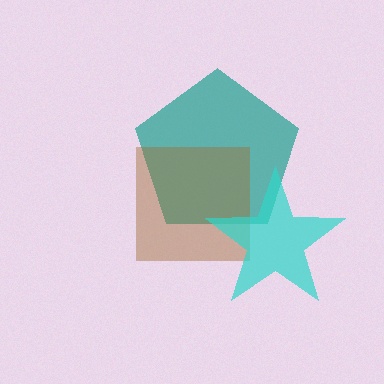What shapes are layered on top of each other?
The layered shapes are: a teal pentagon, a brown square, a cyan star.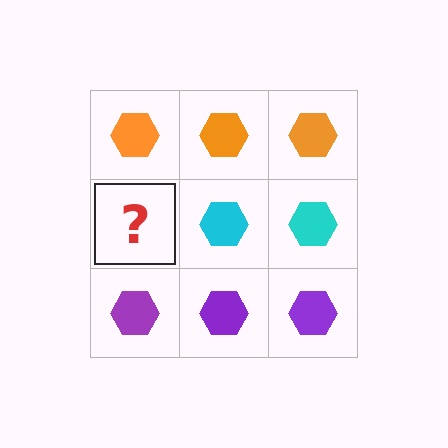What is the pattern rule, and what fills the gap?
The rule is that each row has a consistent color. The gap should be filled with a cyan hexagon.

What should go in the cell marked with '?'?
The missing cell should contain a cyan hexagon.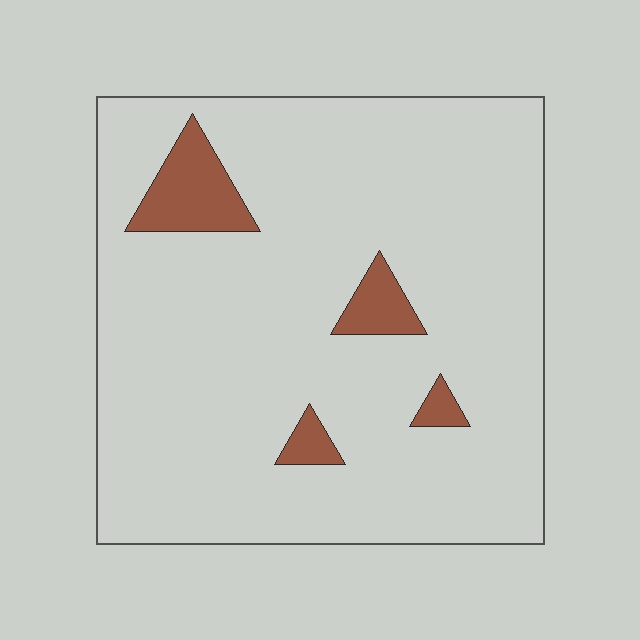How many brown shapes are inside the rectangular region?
4.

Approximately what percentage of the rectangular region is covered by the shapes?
Approximately 10%.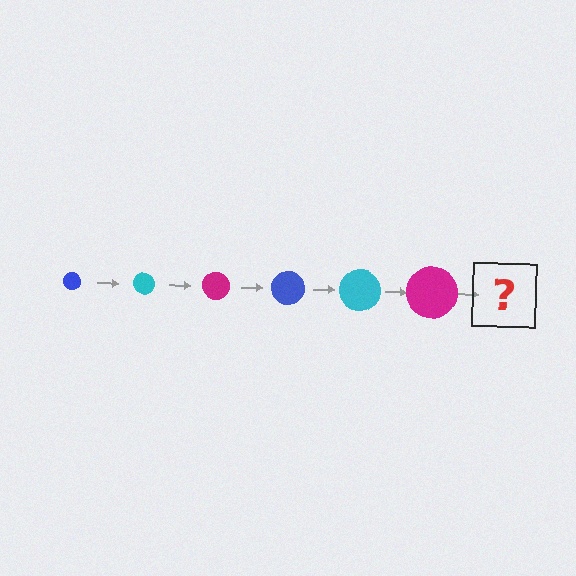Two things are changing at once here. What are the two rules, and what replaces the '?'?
The two rules are that the circle grows larger each step and the color cycles through blue, cyan, and magenta. The '?' should be a blue circle, larger than the previous one.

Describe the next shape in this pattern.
It should be a blue circle, larger than the previous one.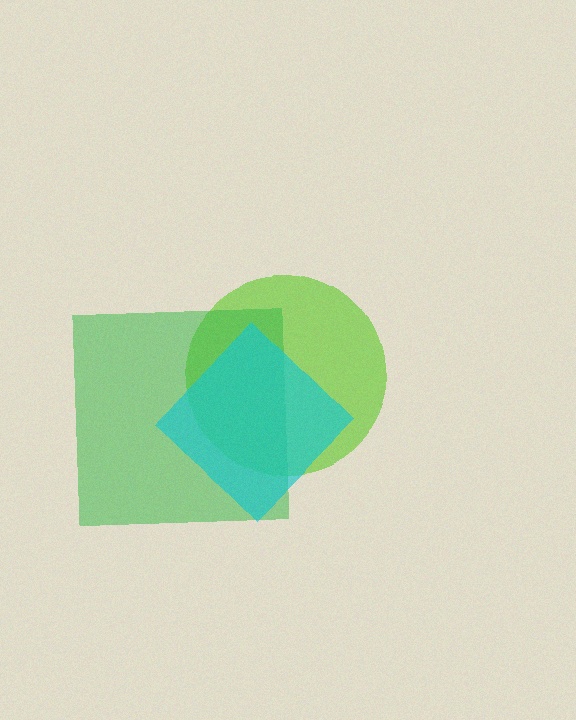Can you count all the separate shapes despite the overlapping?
Yes, there are 3 separate shapes.